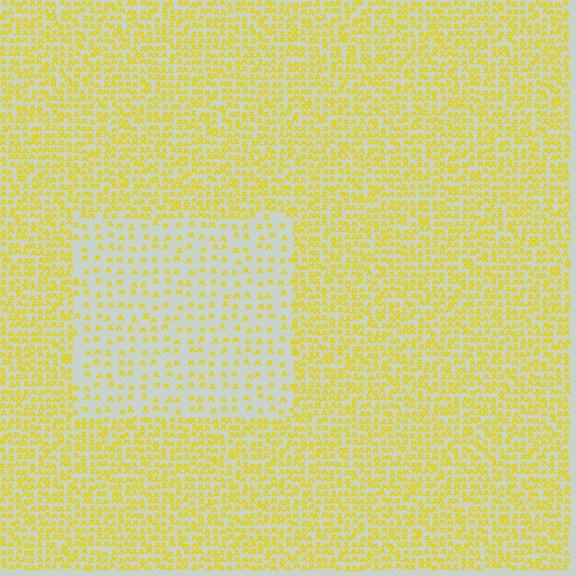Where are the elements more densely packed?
The elements are more densely packed outside the rectangle boundary.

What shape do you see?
I see a rectangle.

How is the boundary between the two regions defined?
The boundary is defined by a change in element density (approximately 2.5x ratio). All elements are the same color, size, and shape.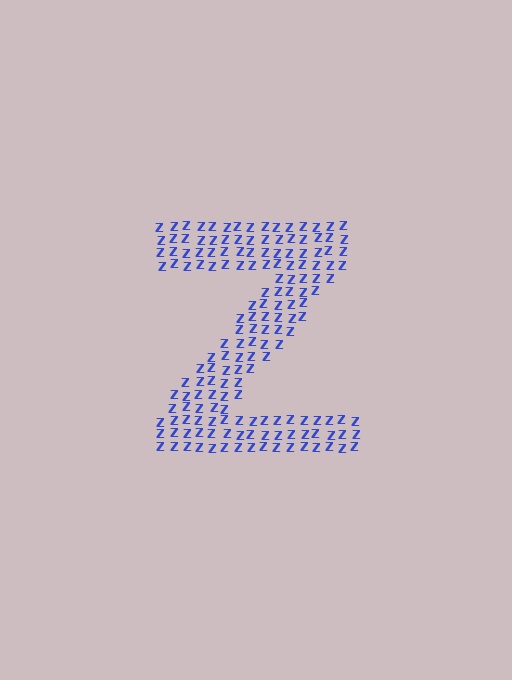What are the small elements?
The small elements are letter Z's.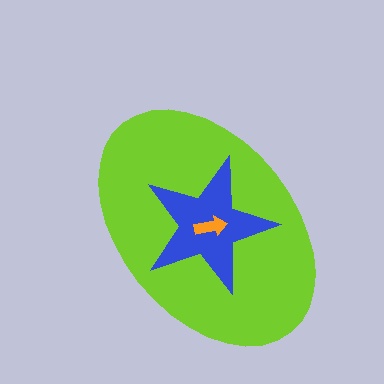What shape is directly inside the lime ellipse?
The blue star.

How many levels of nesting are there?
3.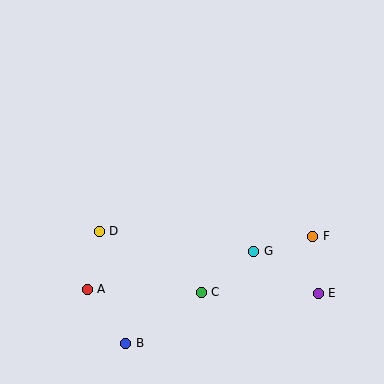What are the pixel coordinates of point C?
Point C is at (201, 292).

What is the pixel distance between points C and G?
The distance between C and G is 67 pixels.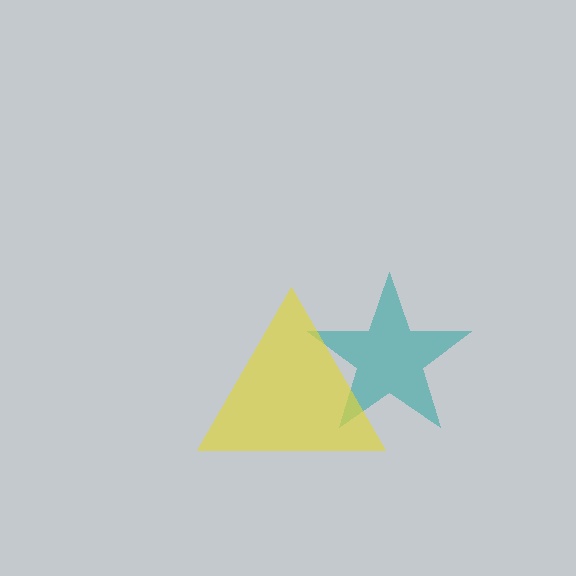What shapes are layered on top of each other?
The layered shapes are: a teal star, a yellow triangle.